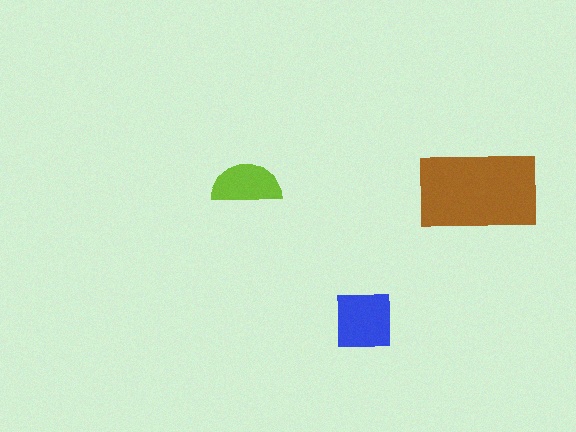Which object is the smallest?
The lime semicircle.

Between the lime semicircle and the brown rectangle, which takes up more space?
The brown rectangle.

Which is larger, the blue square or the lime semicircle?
The blue square.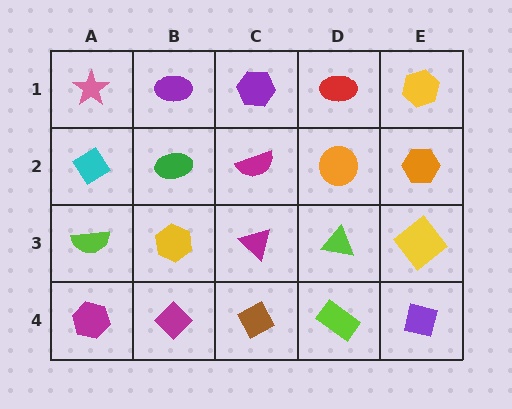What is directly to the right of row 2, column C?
An orange circle.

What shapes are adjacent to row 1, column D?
An orange circle (row 2, column D), a purple hexagon (row 1, column C), a yellow hexagon (row 1, column E).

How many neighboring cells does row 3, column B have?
4.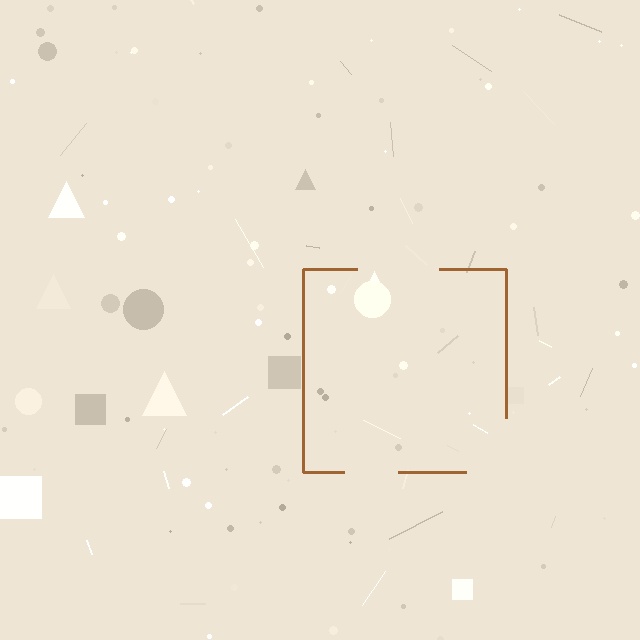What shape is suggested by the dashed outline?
The dashed outline suggests a square.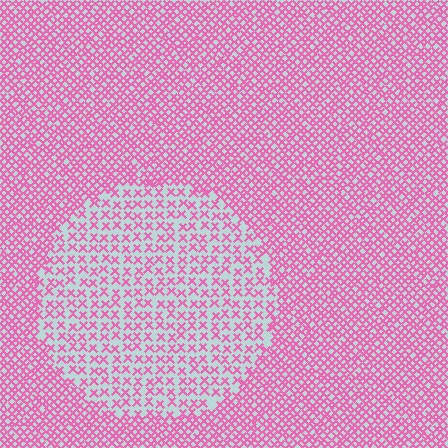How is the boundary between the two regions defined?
The boundary is defined by a change in element density (approximately 2.0x ratio). All elements are the same color, size, and shape.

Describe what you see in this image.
The image contains small pink elements arranged at two different densities. A circle-shaped region is visible where the elements are less densely packed than the surrounding area.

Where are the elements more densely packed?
The elements are more densely packed outside the circle boundary.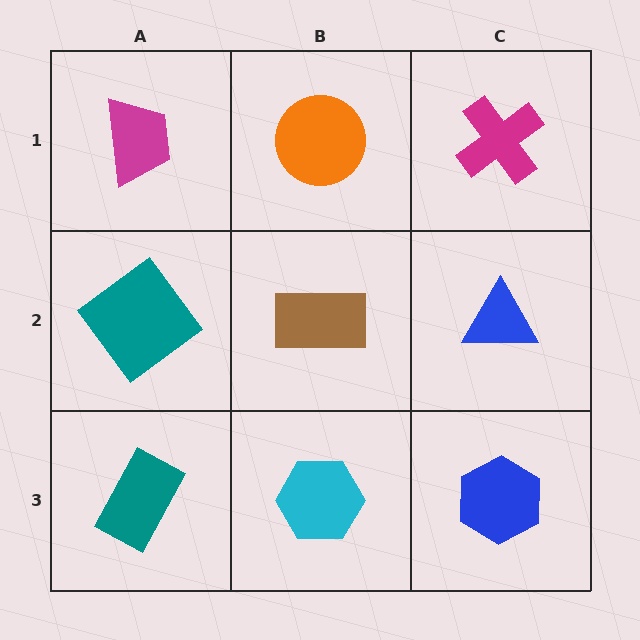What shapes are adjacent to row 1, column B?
A brown rectangle (row 2, column B), a magenta trapezoid (row 1, column A), a magenta cross (row 1, column C).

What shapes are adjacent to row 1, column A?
A teal diamond (row 2, column A), an orange circle (row 1, column B).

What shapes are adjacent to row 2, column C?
A magenta cross (row 1, column C), a blue hexagon (row 3, column C), a brown rectangle (row 2, column B).